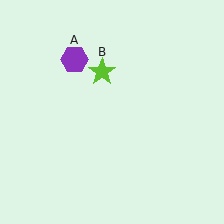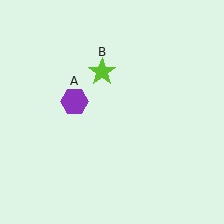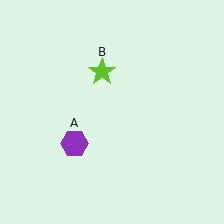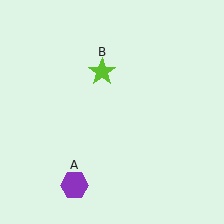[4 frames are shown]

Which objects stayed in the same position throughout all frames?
Lime star (object B) remained stationary.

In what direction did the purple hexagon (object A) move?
The purple hexagon (object A) moved down.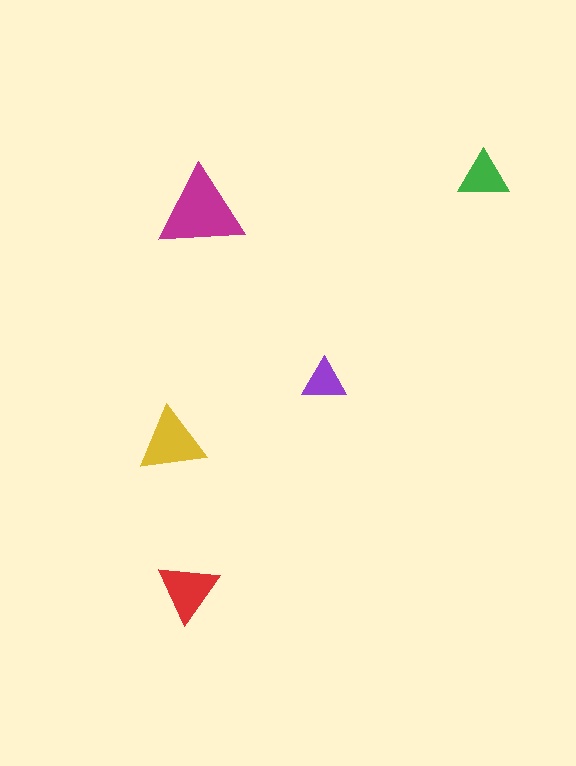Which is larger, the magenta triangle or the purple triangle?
The magenta one.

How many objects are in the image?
There are 5 objects in the image.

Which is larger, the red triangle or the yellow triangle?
The yellow one.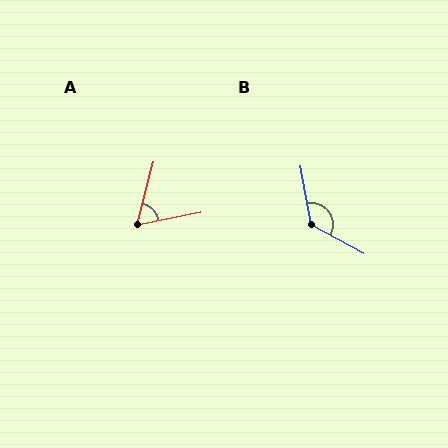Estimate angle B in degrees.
Approximately 128 degrees.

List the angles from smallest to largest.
A (64°), B (128°).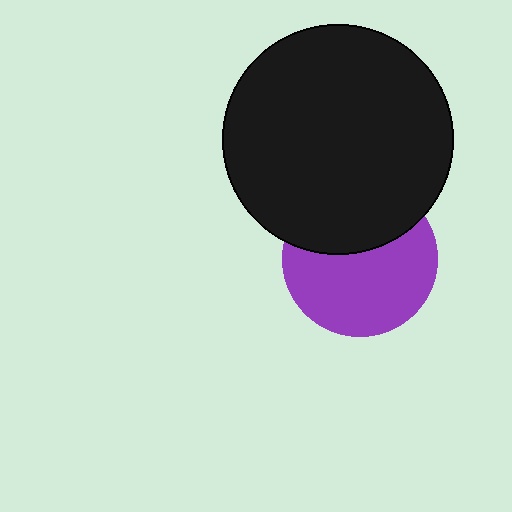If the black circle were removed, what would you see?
You would see the complete purple circle.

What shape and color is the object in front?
The object in front is a black circle.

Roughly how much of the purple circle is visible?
About half of it is visible (roughly 62%).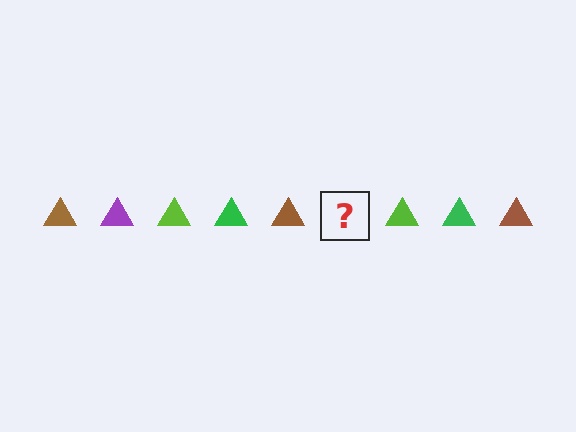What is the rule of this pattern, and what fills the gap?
The rule is that the pattern cycles through brown, purple, lime, green triangles. The gap should be filled with a purple triangle.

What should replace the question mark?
The question mark should be replaced with a purple triangle.